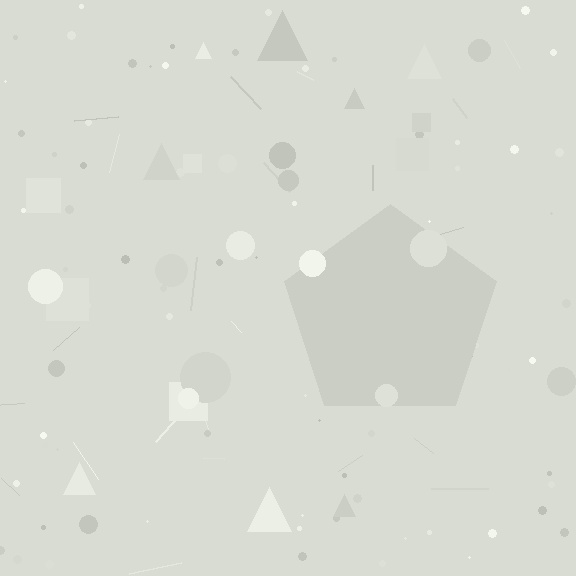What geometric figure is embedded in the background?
A pentagon is embedded in the background.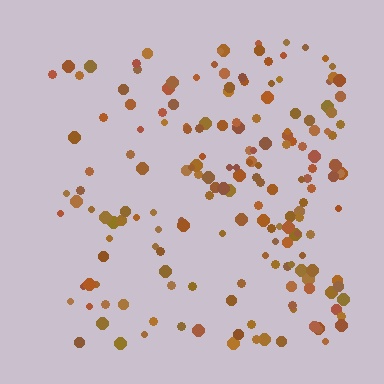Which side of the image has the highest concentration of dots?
The right.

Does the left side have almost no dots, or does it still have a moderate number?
Still a moderate number, just noticeably fewer than the right.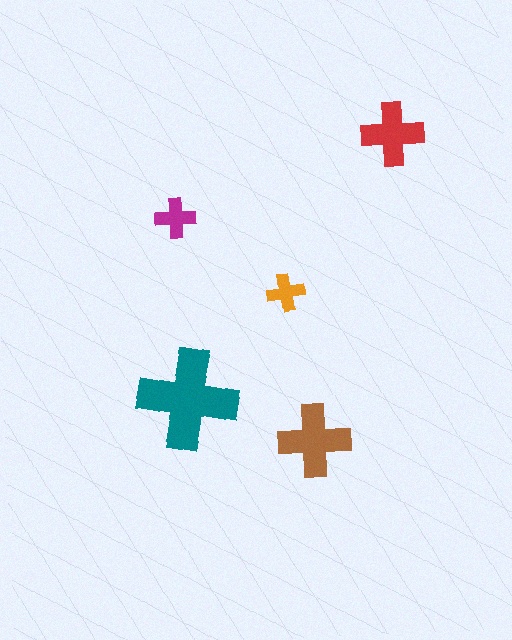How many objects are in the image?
There are 5 objects in the image.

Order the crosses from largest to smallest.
the teal one, the brown one, the red one, the magenta one, the orange one.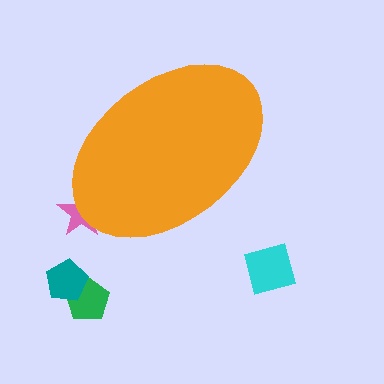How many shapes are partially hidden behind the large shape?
1 shape is partially hidden.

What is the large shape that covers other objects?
An orange ellipse.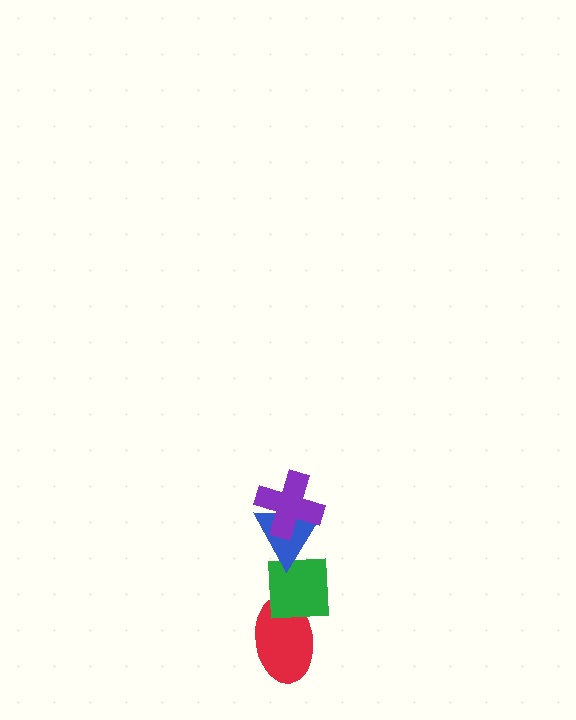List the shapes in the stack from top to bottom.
From top to bottom: the purple cross, the blue triangle, the green square, the red ellipse.